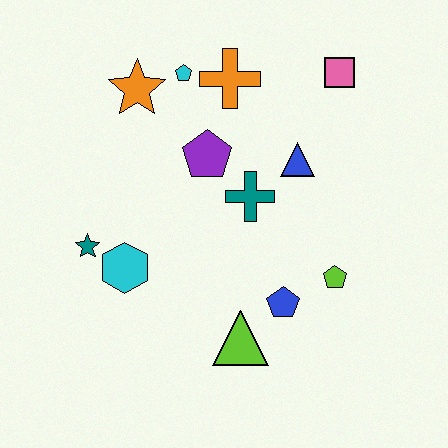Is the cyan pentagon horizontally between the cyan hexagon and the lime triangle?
Yes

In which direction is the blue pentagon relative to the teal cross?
The blue pentagon is below the teal cross.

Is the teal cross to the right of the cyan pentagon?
Yes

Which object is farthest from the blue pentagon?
The orange star is farthest from the blue pentagon.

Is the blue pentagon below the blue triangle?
Yes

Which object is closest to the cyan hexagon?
The teal star is closest to the cyan hexagon.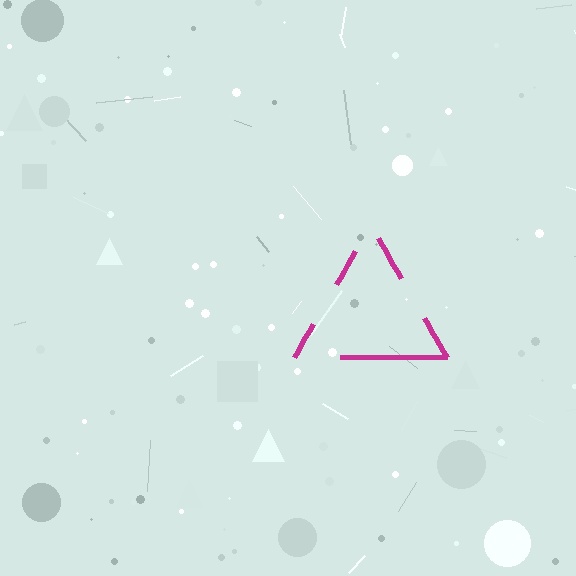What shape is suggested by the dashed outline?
The dashed outline suggests a triangle.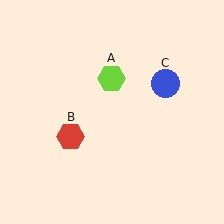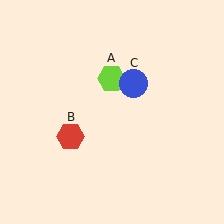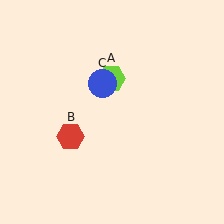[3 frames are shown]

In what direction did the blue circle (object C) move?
The blue circle (object C) moved left.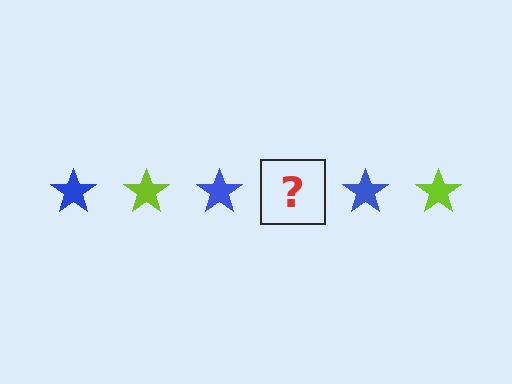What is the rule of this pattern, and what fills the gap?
The rule is that the pattern cycles through blue, lime stars. The gap should be filled with a lime star.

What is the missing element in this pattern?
The missing element is a lime star.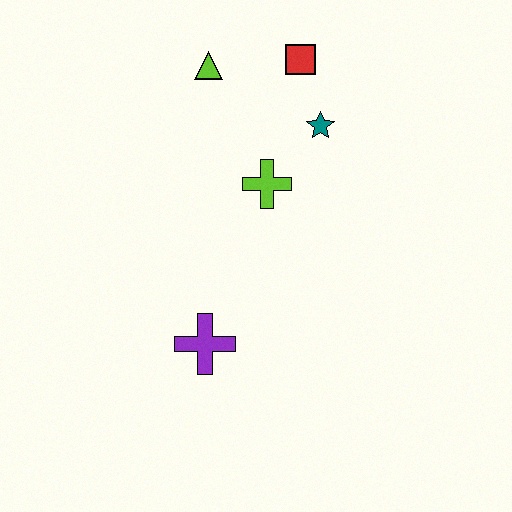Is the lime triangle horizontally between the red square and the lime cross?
No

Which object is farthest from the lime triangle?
The purple cross is farthest from the lime triangle.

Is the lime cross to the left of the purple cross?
No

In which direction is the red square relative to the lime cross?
The red square is above the lime cross.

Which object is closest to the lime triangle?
The red square is closest to the lime triangle.